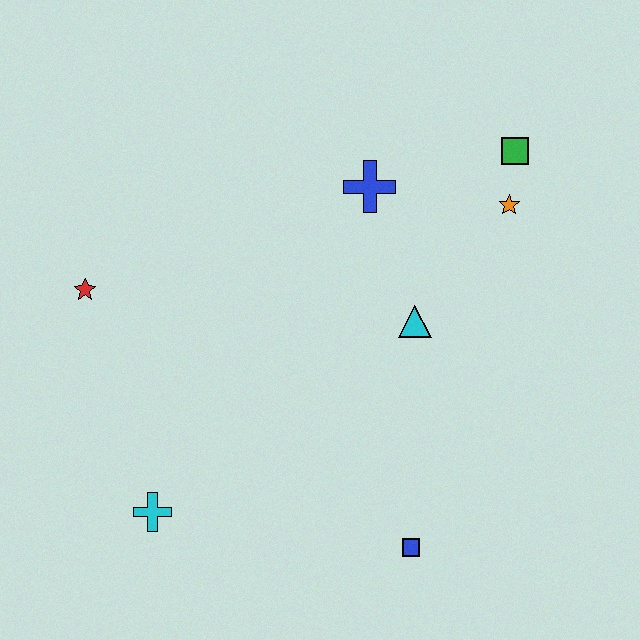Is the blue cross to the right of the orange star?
No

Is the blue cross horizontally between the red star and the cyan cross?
No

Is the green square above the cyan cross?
Yes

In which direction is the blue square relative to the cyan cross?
The blue square is to the right of the cyan cross.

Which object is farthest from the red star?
The green square is farthest from the red star.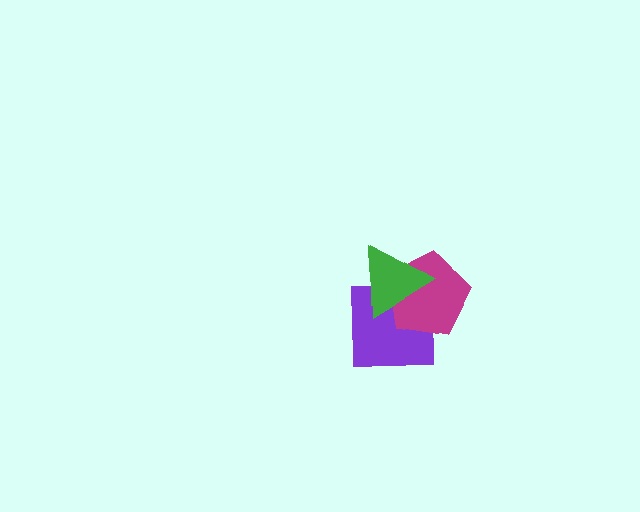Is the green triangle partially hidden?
No, no other shape covers it.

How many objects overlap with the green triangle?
2 objects overlap with the green triangle.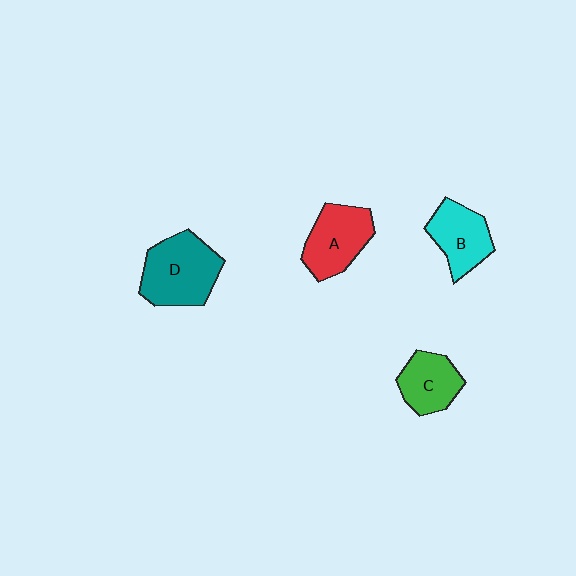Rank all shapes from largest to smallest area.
From largest to smallest: D (teal), A (red), B (cyan), C (green).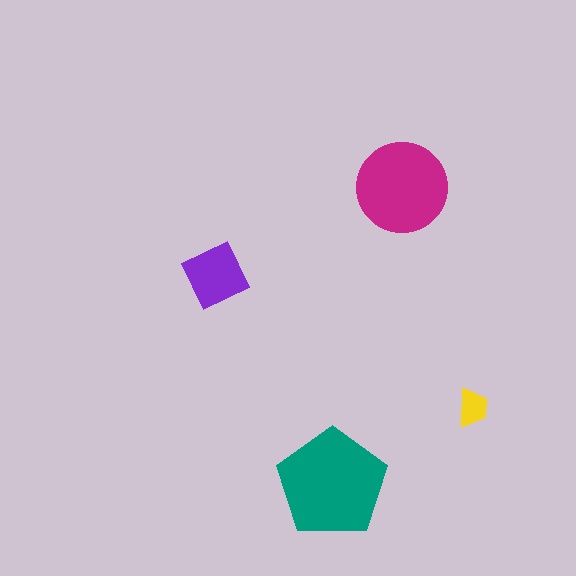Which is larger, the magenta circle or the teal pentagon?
The teal pentagon.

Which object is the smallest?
The yellow trapezoid.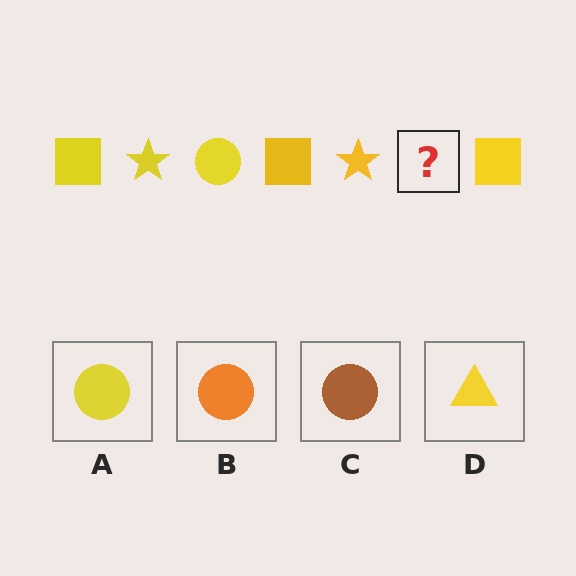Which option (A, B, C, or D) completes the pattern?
A.